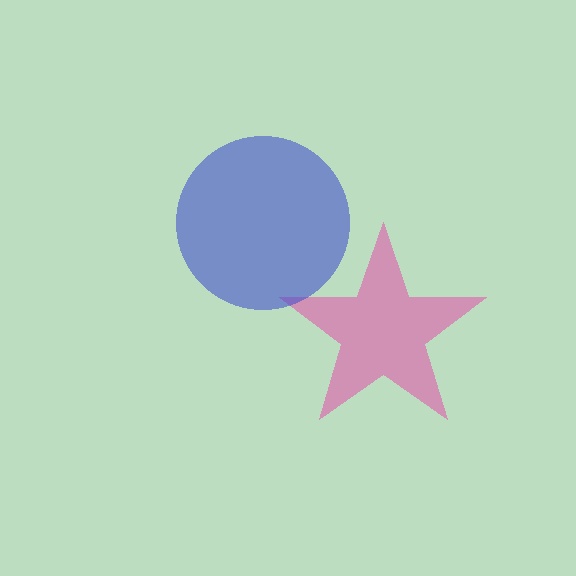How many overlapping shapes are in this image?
There are 2 overlapping shapes in the image.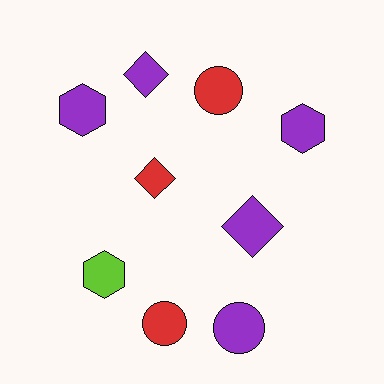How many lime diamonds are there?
There are no lime diamonds.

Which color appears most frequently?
Purple, with 5 objects.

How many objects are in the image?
There are 9 objects.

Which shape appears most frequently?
Diamond, with 3 objects.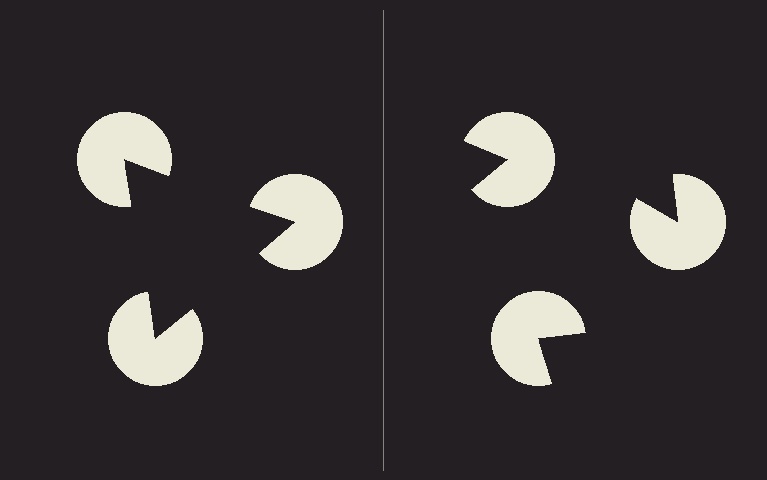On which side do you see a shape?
An illusory triangle appears on the left side. On the right side the wedge cuts are rotated, so no coherent shape forms.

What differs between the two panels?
The pac-man discs are positioned identically on both sides; only the wedge orientations differ. On the left they align to a triangle; on the right they are misaligned.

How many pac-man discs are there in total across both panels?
6 — 3 on each side.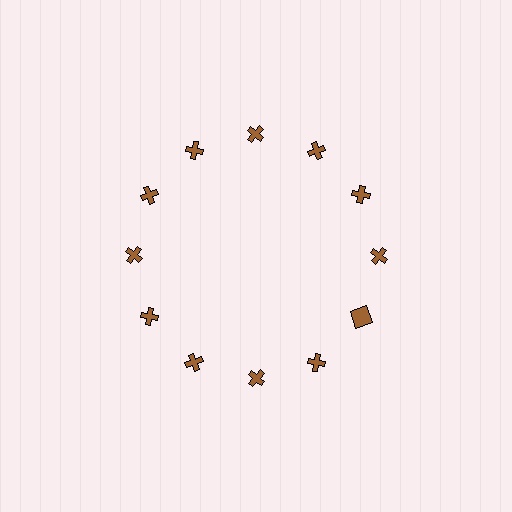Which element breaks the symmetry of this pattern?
The brown square at roughly the 4 o'clock position breaks the symmetry. All other shapes are brown crosses.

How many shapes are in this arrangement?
There are 12 shapes arranged in a ring pattern.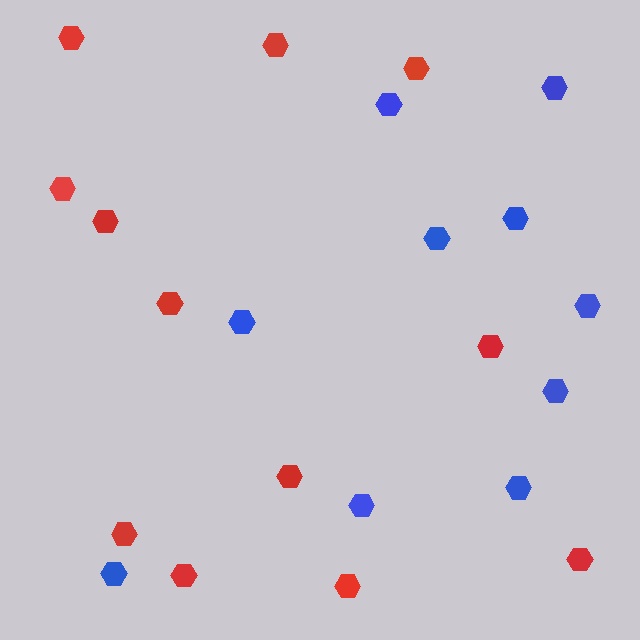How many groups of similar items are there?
There are 2 groups: one group of red hexagons (12) and one group of blue hexagons (10).